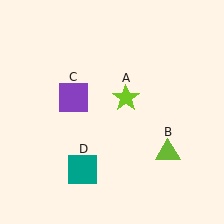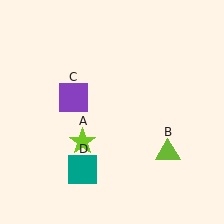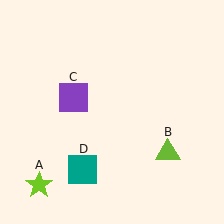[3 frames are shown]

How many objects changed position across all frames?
1 object changed position: lime star (object A).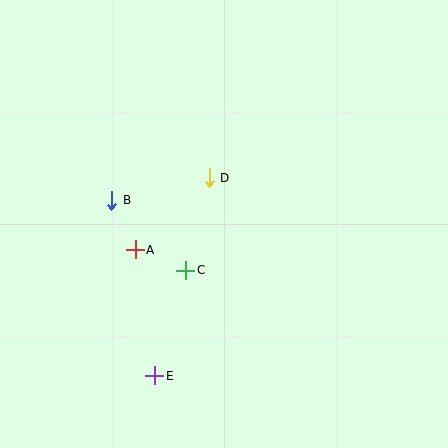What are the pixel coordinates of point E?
Point E is at (155, 376).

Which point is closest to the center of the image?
Point D at (209, 178) is closest to the center.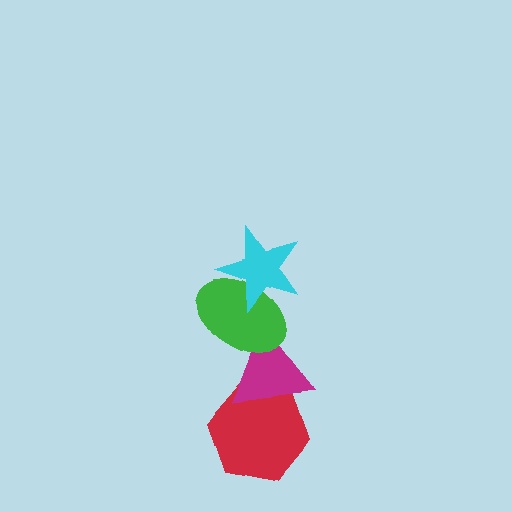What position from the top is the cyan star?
The cyan star is 1st from the top.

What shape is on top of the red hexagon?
The magenta triangle is on top of the red hexagon.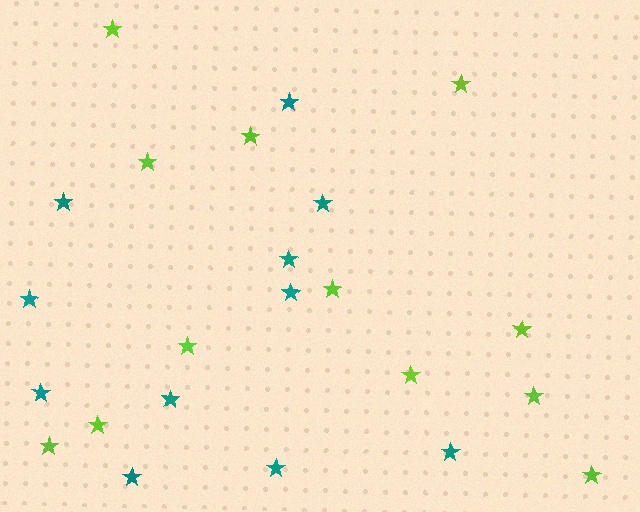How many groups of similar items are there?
There are 2 groups: one group of lime stars (12) and one group of teal stars (11).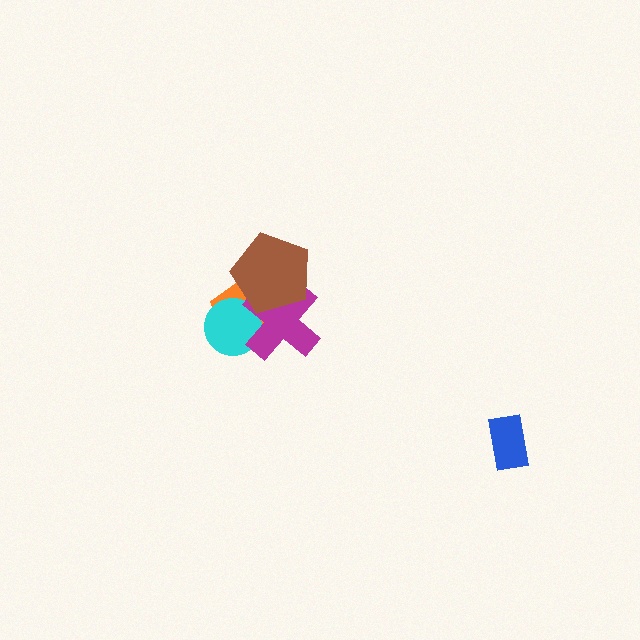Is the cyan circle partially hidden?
Yes, it is partially covered by another shape.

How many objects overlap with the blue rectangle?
0 objects overlap with the blue rectangle.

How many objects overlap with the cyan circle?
2 objects overlap with the cyan circle.